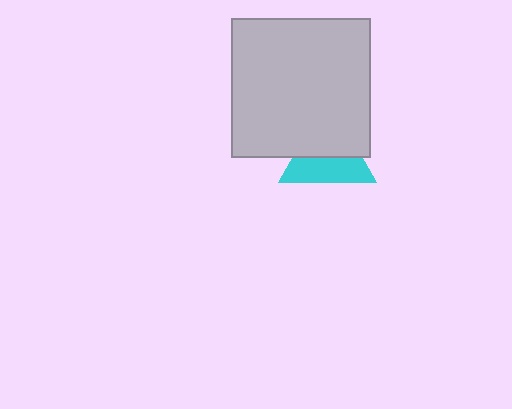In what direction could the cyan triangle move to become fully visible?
The cyan triangle could move down. That would shift it out from behind the light gray square entirely.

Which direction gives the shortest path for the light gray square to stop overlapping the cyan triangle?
Moving up gives the shortest separation.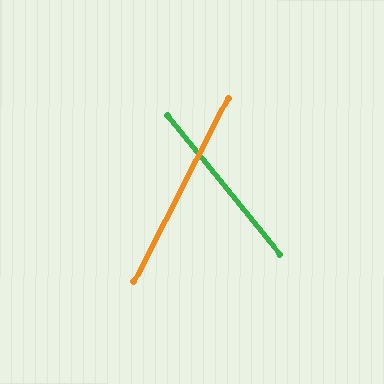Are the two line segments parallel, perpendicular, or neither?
Neither parallel nor perpendicular — they differ by about 66°.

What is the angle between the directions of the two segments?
Approximately 66 degrees.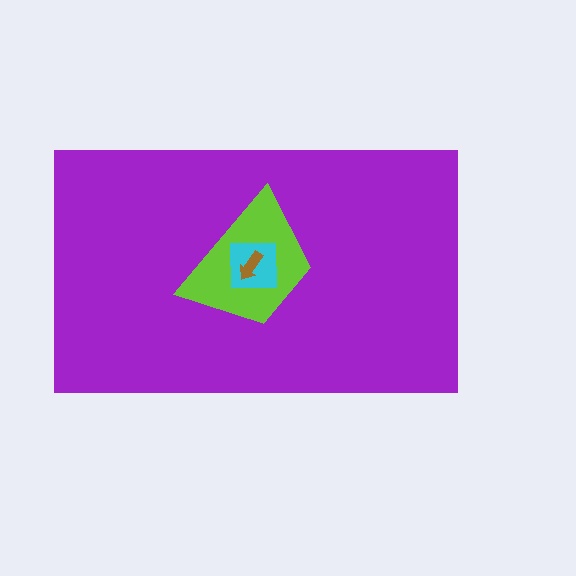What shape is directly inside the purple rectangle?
The lime trapezoid.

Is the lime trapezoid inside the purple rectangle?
Yes.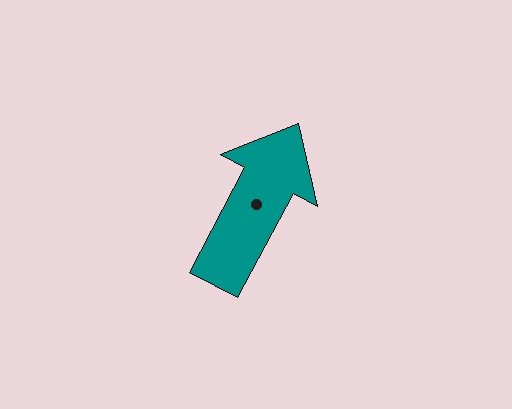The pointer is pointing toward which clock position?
Roughly 1 o'clock.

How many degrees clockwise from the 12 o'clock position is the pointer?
Approximately 28 degrees.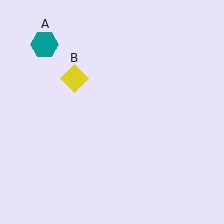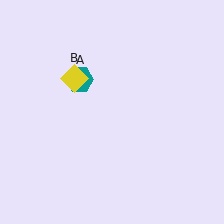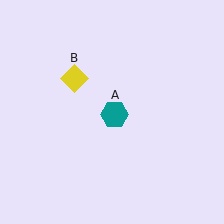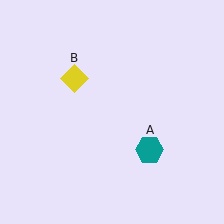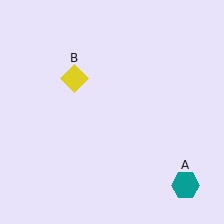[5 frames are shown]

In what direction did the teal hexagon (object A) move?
The teal hexagon (object A) moved down and to the right.